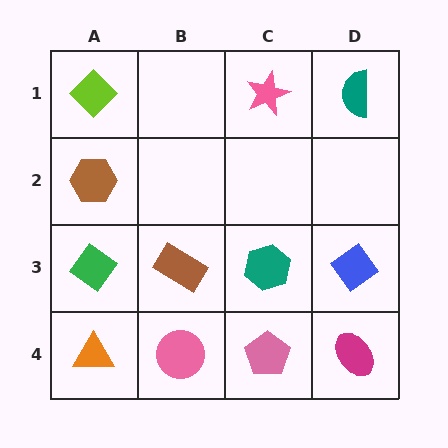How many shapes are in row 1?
3 shapes.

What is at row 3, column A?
A green diamond.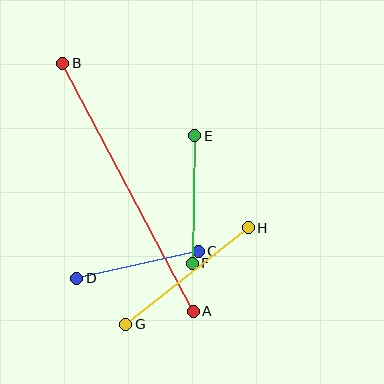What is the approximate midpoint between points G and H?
The midpoint is at approximately (187, 276) pixels.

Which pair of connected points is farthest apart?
Points A and B are farthest apart.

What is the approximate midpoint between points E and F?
The midpoint is at approximately (194, 200) pixels.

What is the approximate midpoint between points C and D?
The midpoint is at approximately (138, 265) pixels.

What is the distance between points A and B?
The distance is approximately 280 pixels.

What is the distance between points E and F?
The distance is approximately 128 pixels.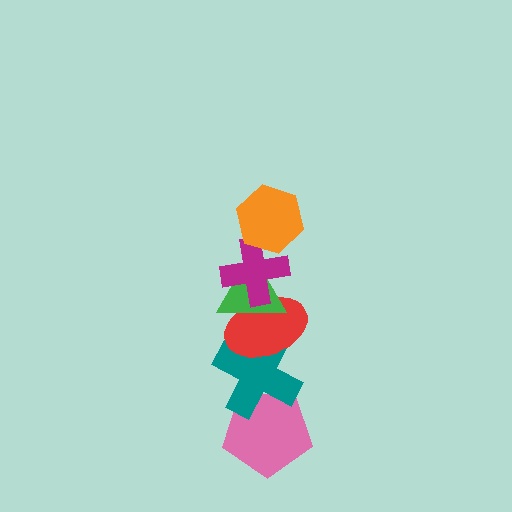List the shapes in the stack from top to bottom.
From top to bottom: the orange hexagon, the magenta cross, the green triangle, the red ellipse, the teal cross, the pink pentagon.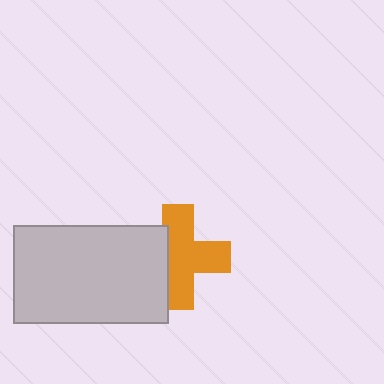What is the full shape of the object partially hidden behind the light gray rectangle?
The partially hidden object is an orange cross.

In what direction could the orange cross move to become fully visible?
The orange cross could move right. That would shift it out from behind the light gray rectangle entirely.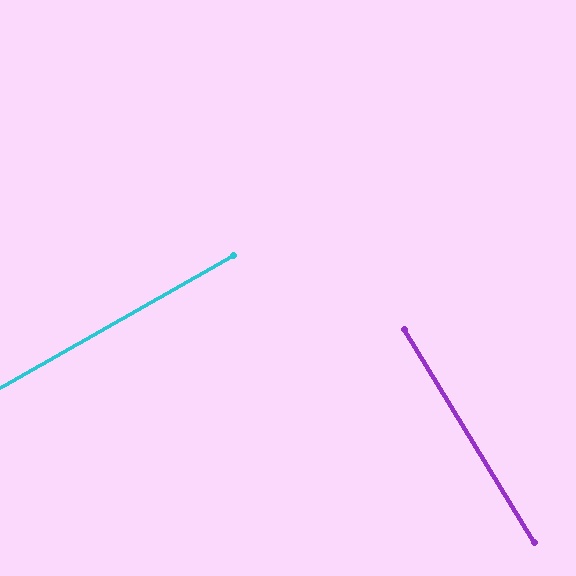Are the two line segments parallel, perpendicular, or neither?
Perpendicular — they meet at approximately 88°.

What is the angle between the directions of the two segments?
Approximately 88 degrees.